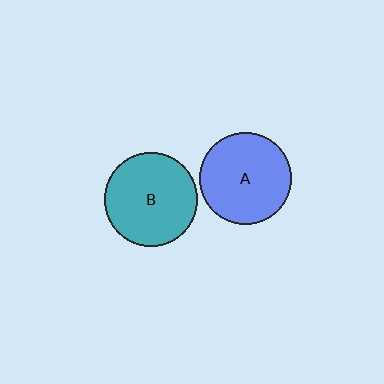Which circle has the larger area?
Circle B (teal).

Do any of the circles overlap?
No, none of the circles overlap.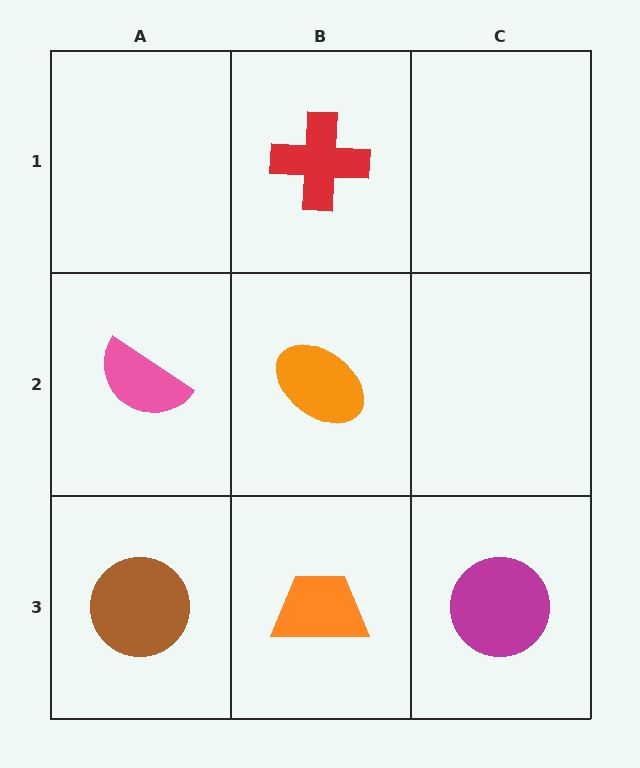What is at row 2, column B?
An orange ellipse.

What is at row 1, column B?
A red cross.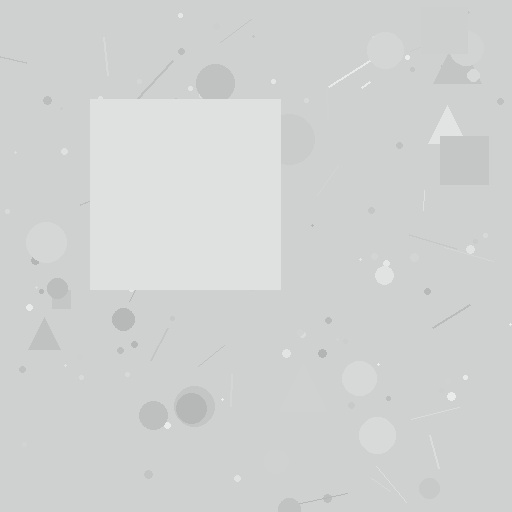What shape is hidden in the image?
A square is hidden in the image.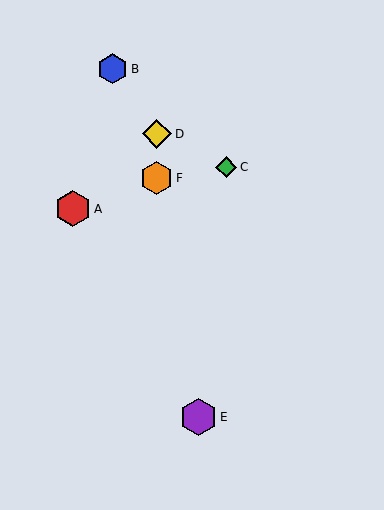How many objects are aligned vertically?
2 objects (D, F) are aligned vertically.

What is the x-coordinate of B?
Object B is at x≈113.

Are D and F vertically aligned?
Yes, both are at x≈157.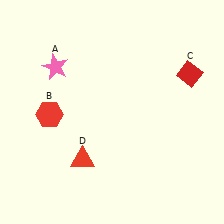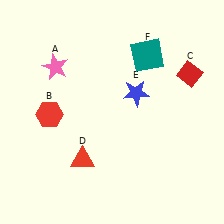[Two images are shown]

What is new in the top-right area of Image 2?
A blue star (E) was added in the top-right area of Image 2.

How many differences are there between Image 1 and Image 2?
There are 2 differences between the two images.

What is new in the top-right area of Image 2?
A teal square (F) was added in the top-right area of Image 2.